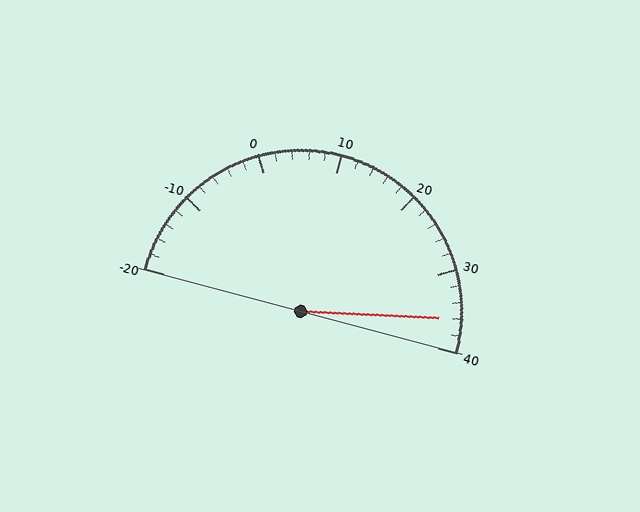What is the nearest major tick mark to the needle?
The nearest major tick mark is 40.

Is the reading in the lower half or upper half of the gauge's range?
The reading is in the upper half of the range (-20 to 40).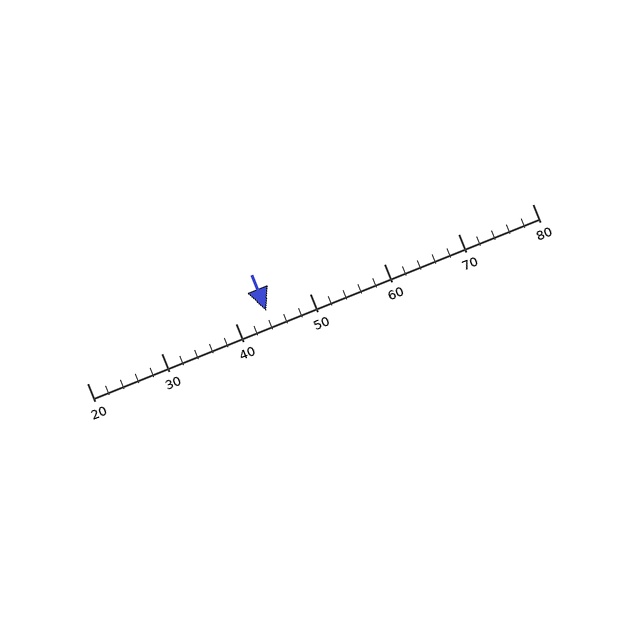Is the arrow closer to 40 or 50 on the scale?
The arrow is closer to 40.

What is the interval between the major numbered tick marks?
The major tick marks are spaced 10 units apart.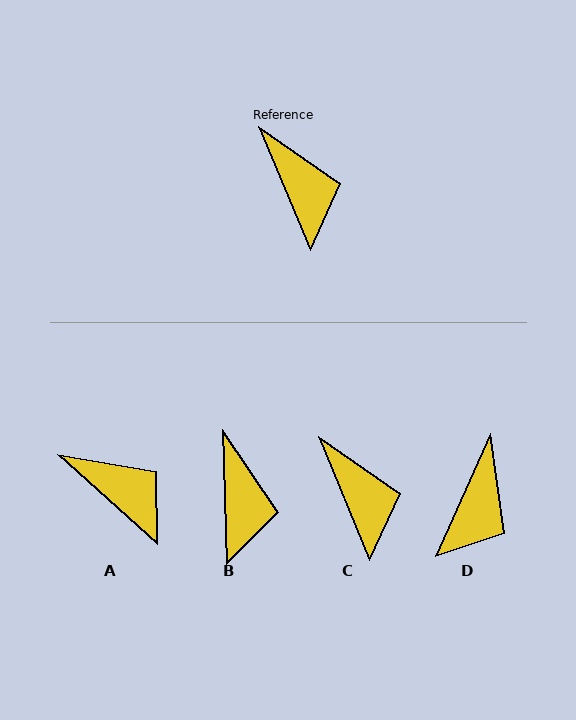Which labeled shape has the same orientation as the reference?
C.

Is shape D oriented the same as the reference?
No, it is off by about 47 degrees.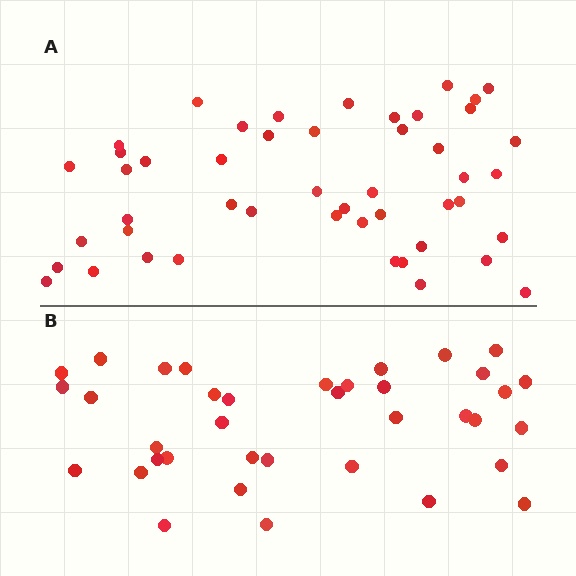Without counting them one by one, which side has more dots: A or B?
Region A (the top region) has more dots.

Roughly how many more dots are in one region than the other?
Region A has roughly 12 or so more dots than region B.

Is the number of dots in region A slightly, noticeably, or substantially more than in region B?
Region A has noticeably more, but not dramatically so. The ratio is roughly 1.3 to 1.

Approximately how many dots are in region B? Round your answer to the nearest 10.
About 40 dots. (The exact count is 37, which rounds to 40.)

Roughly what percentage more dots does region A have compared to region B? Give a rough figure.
About 30% more.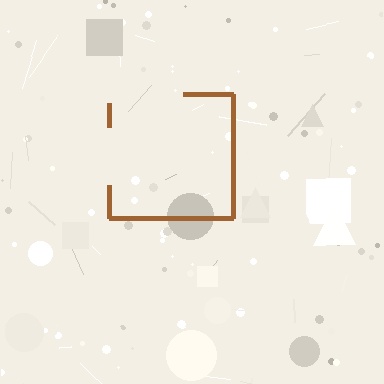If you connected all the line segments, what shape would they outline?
They would outline a square.